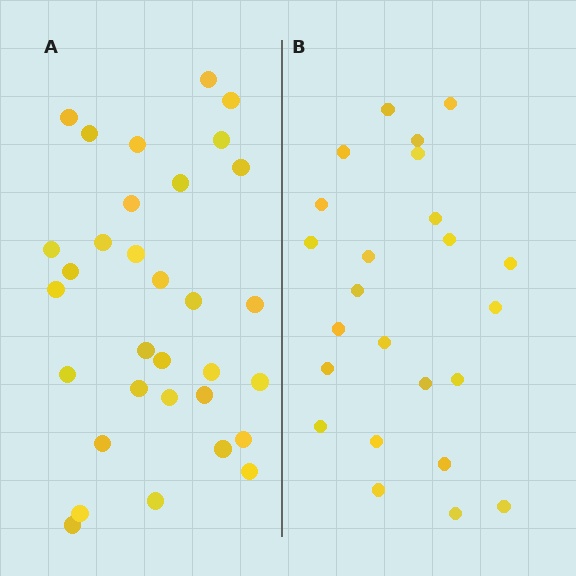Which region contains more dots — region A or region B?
Region A (the left region) has more dots.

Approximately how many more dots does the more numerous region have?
Region A has roughly 8 or so more dots than region B.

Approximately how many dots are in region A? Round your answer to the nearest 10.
About 30 dots. (The exact count is 32, which rounds to 30.)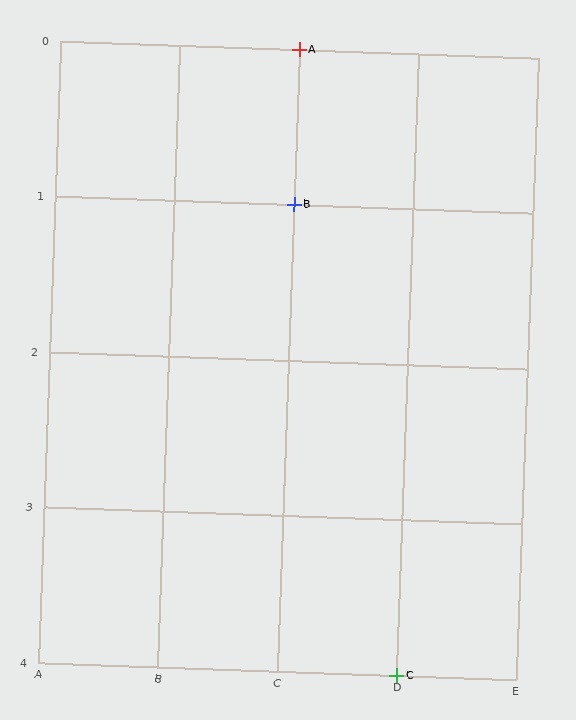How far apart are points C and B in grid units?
Points C and B are 1 column and 3 rows apart (about 3.2 grid units diagonally).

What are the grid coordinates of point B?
Point B is at grid coordinates (C, 1).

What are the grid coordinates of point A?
Point A is at grid coordinates (C, 0).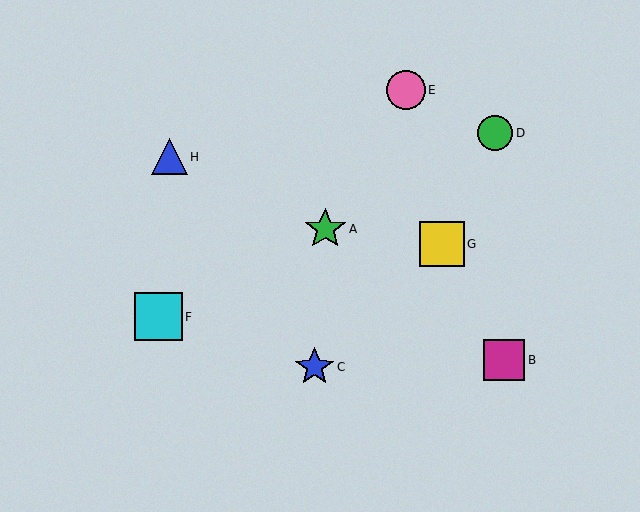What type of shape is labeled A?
Shape A is a green star.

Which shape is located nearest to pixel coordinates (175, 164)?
The blue triangle (labeled H) at (169, 157) is nearest to that location.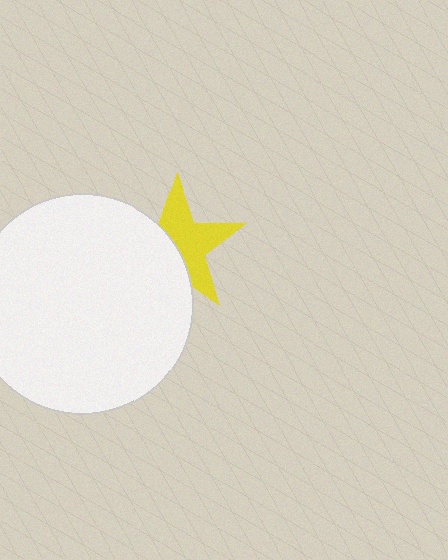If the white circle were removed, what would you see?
You would see the complete yellow star.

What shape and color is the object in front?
The object in front is a white circle.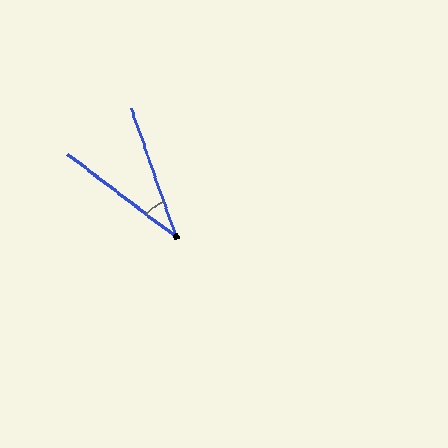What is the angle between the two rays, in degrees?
Approximately 33 degrees.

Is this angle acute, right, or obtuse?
It is acute.